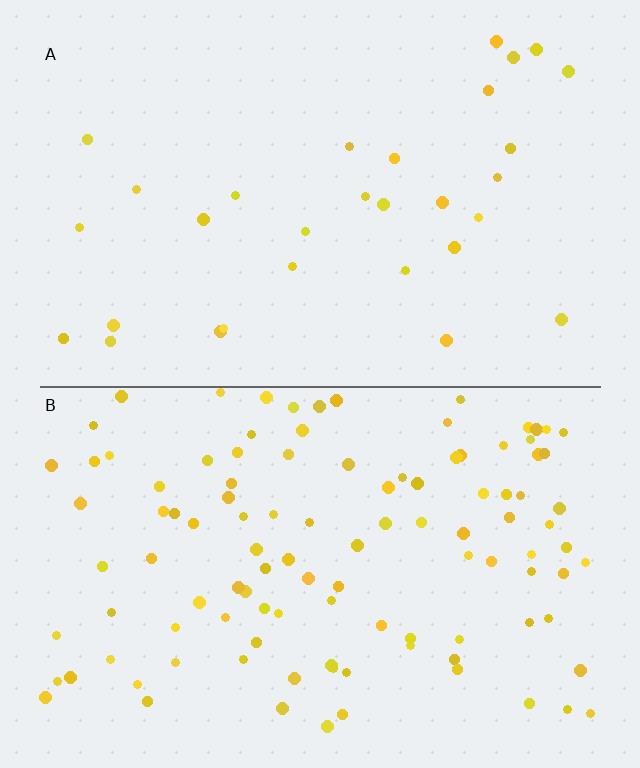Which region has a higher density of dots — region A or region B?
B (the bottom).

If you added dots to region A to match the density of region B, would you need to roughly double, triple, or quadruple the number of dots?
Approximately quadruple.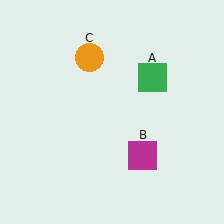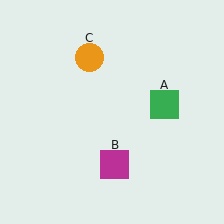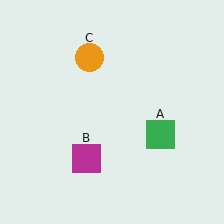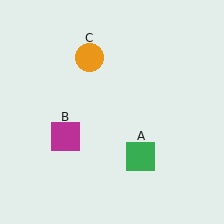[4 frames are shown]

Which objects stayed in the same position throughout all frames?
Orange circle (object C) remained stationary.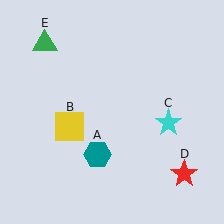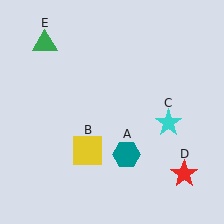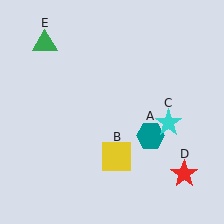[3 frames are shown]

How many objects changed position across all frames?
2 objects changed position: teal hexagon (object A), yellow square (object B).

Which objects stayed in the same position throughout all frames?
Cyan star (object C) and red star (object D) and green triangle (object E) remained stationary.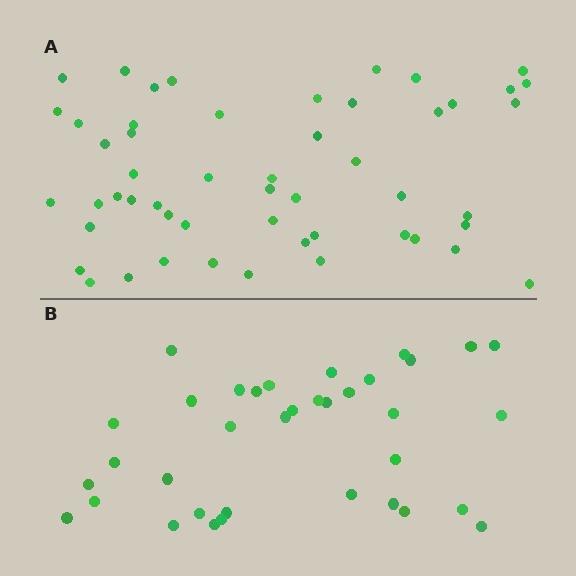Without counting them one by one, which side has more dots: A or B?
Region A (the top region) has more dots.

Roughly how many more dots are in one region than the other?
Region A has approximately 15 more dots than region B.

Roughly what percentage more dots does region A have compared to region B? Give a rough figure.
About 45% more.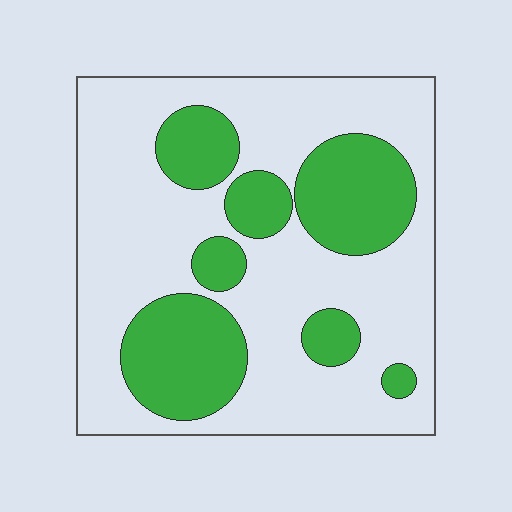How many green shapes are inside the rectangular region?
7.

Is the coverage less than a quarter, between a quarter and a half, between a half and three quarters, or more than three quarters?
Between a quarter and a half.